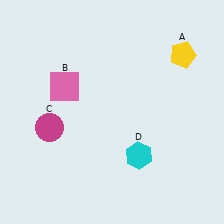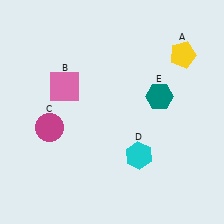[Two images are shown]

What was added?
A teal hexagon (E) was added in Image 2.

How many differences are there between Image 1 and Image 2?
There is 1 difference between the two images.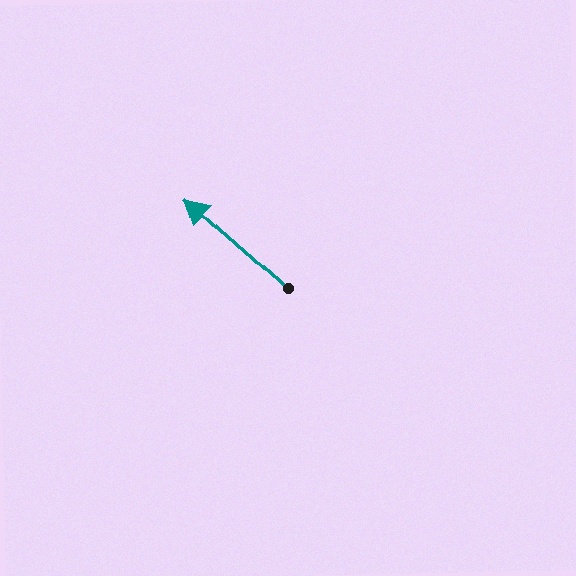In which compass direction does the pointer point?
Northwest.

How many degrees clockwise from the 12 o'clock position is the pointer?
Approximately 312 degrees.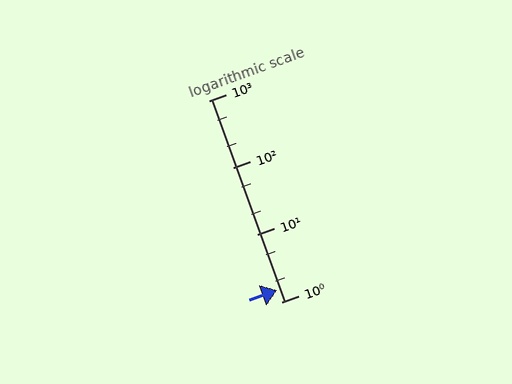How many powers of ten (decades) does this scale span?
The scale spans 3 decades, from 1 to 1000.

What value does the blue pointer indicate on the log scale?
The pointer indicates approximately 1.5.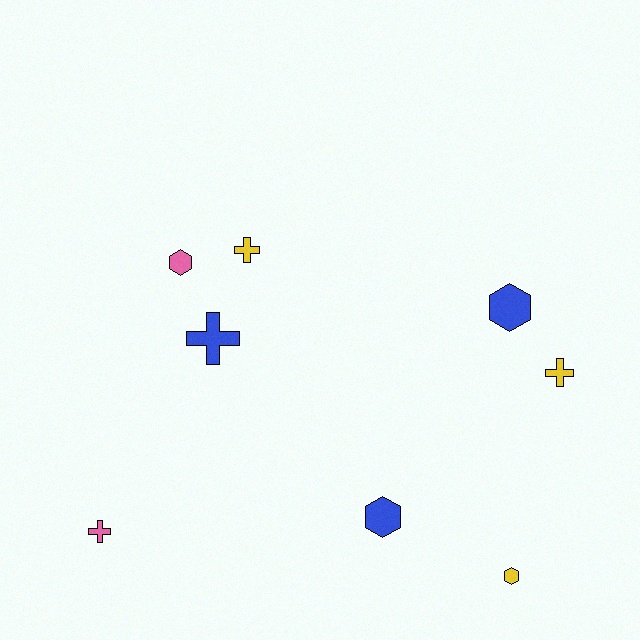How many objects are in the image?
There are 8 objects.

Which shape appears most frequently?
Cross, with 4 objects.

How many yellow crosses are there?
There are 2 yellow crosses.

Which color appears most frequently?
Blue, with 3 objects.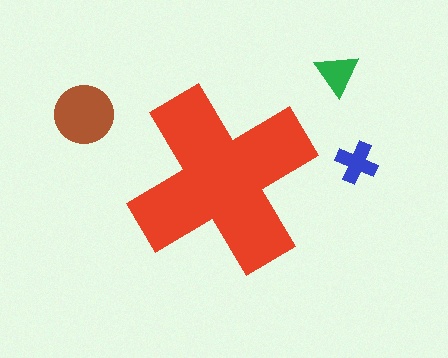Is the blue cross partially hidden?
No, the blue cross is fully visible.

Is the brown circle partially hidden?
No, the brown circle is fully visible.